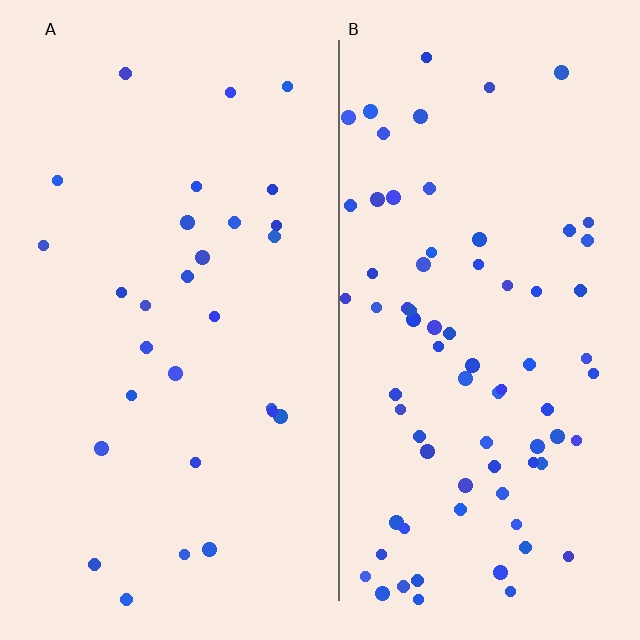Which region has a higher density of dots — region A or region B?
B (the right).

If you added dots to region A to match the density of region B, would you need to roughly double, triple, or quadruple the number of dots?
Approximately triple.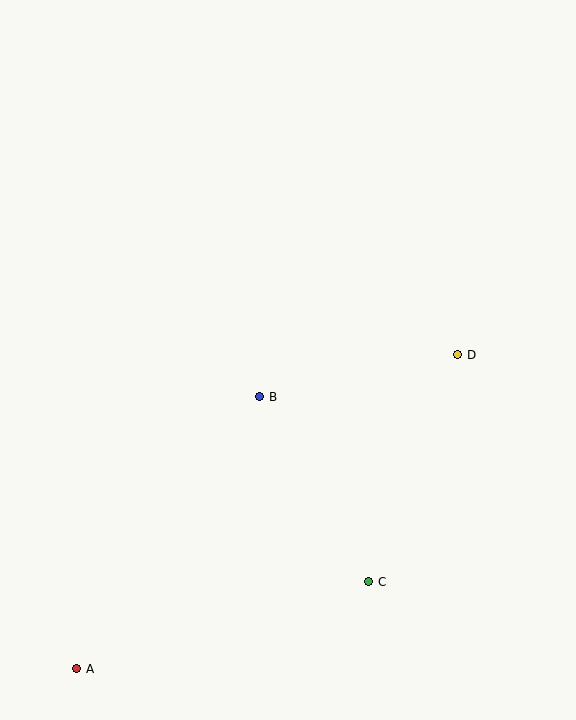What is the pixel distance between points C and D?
The distance between C and D is 244 pixels.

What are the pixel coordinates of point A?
Point A is at (77, 669).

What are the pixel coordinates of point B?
Point B is at (260, 397).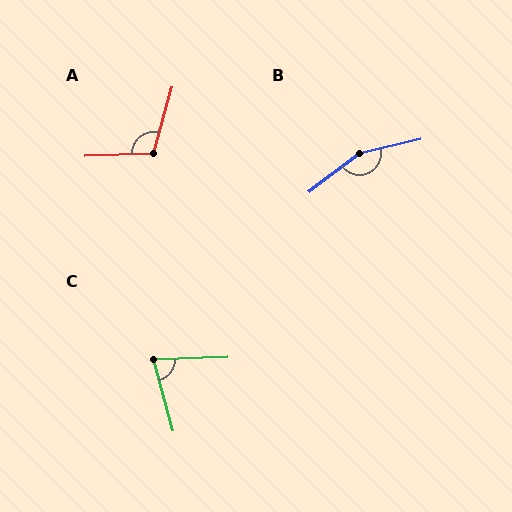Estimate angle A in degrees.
Approximately 108 degrees.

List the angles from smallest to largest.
C (77°), A (108°), B (156°).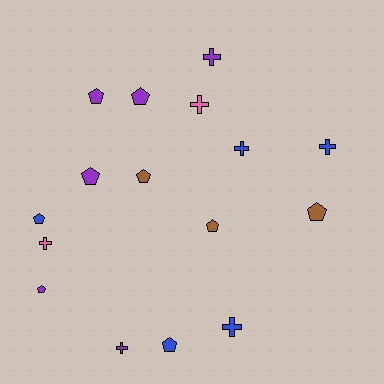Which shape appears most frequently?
Pentagon, with 9 objects.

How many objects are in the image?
There are 16 objects.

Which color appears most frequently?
Purple, with 6 objects.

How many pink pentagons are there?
There are no pink pentagons.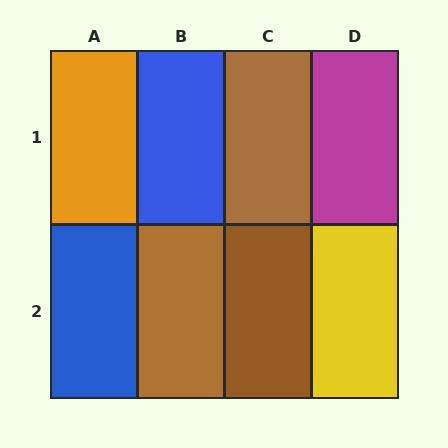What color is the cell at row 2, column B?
Brown.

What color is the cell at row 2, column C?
Brown.